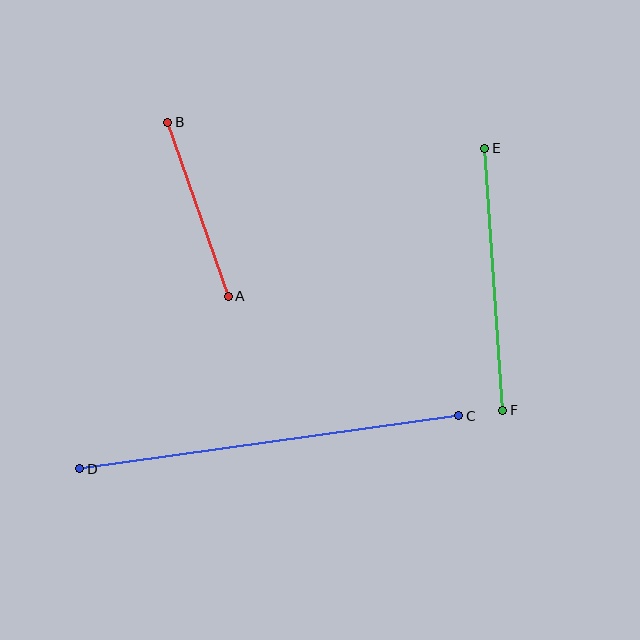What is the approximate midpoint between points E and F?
The midpoint is at approximately (494, 279) pixels.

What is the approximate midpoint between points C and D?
The midpoint is at approximately (269, 442) pixels.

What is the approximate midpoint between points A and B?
The midpoint is at approximately (198, 209) pixels.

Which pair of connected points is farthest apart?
Points C and D are farthest apart.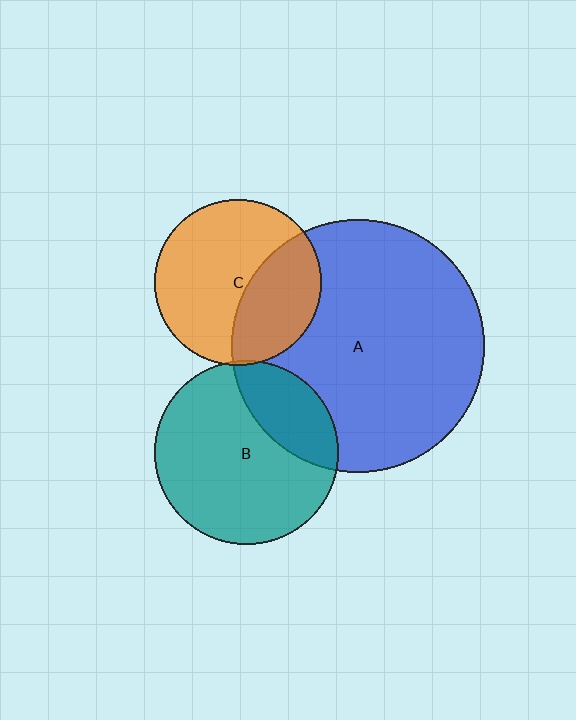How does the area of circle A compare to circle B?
Approximately 1.9 times.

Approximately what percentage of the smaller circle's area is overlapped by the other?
Approximately 35%.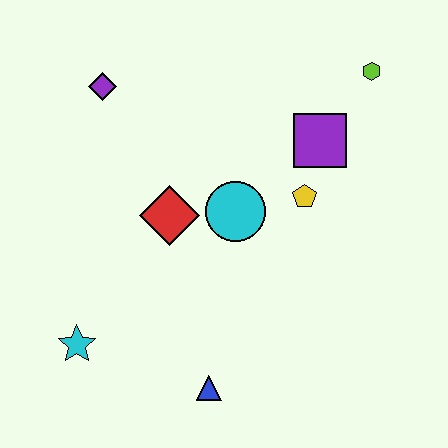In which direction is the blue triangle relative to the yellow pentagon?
The blue triangle is below the yellow pentagon.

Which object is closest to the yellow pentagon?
The purple square is closest to the yellow pentagon.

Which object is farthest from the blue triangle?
The lime hexagon is farthest from the blue triangle.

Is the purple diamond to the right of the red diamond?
No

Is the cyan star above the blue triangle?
Yes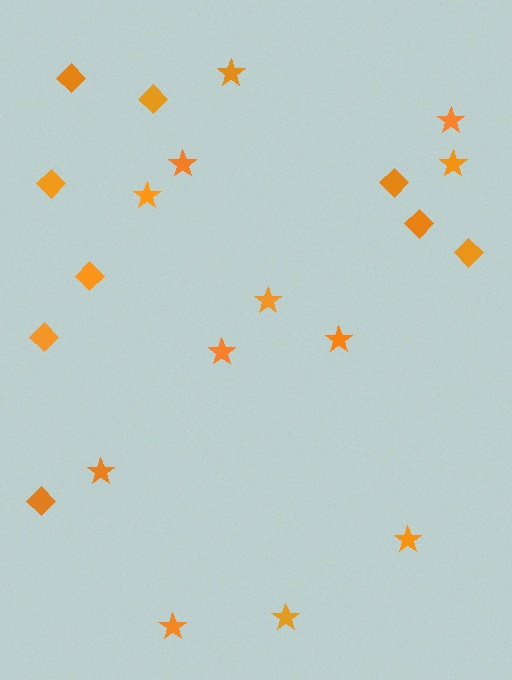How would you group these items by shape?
There are 2 groups: one group of stars (12) and one group of diamonds (9).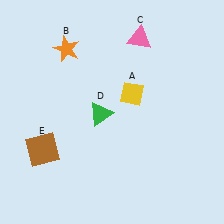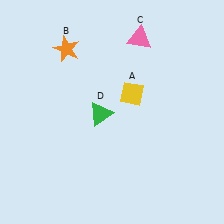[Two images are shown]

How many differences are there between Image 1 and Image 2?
There is 1 difference between the two images.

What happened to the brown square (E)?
The brown square (E) was removed in Image 2. It was in the bottom-left area of Image 1.